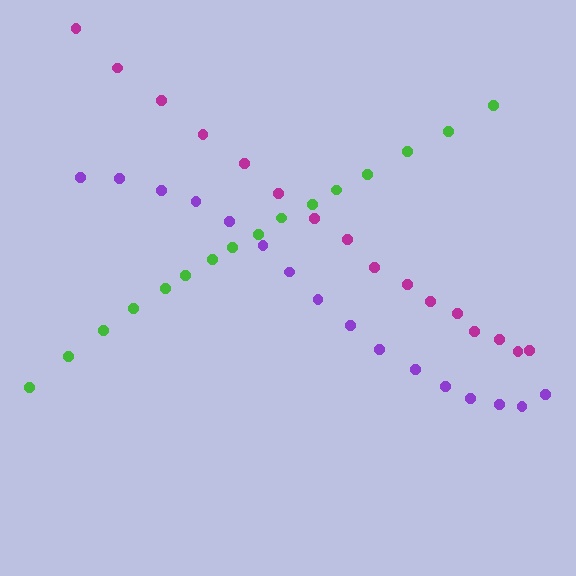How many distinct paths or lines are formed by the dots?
There are 3 distinct paths.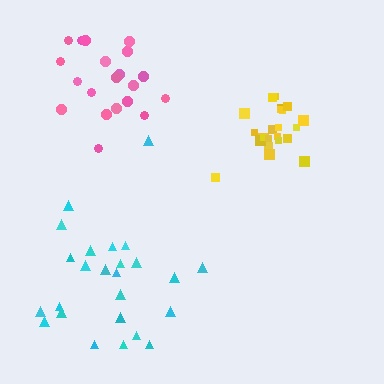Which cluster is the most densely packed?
Yellow.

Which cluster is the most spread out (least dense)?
Cyan.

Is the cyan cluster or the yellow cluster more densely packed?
Yellow.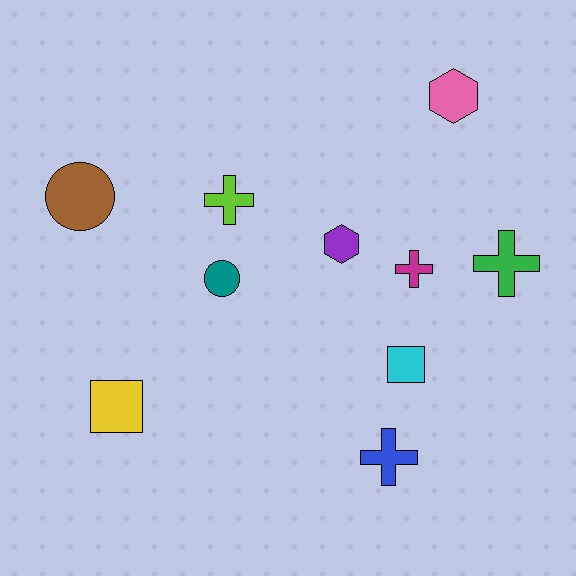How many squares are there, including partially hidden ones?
There are 2 squares.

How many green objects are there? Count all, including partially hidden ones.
There is 1 green object.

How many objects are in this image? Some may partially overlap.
There are 10 objects.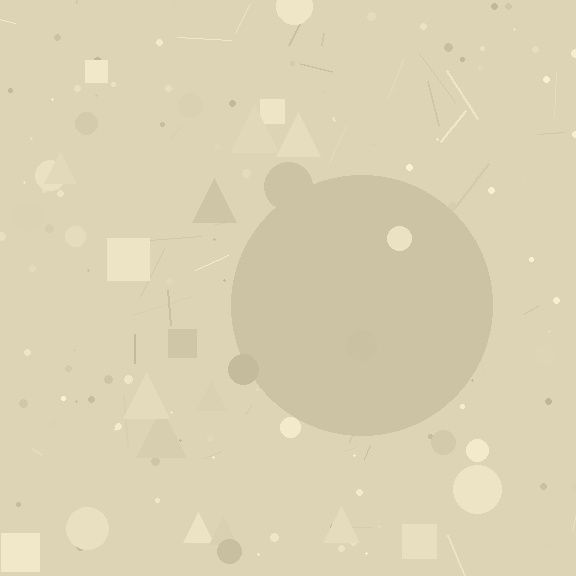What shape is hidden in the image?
A circle is hidden in the image.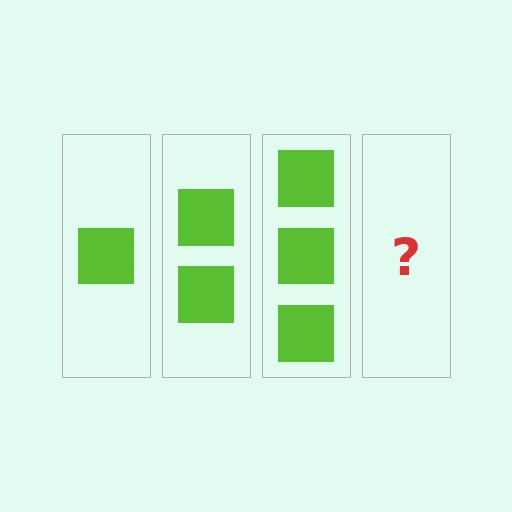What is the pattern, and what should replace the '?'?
The pattern is that each step adds one more square. The '?' should be 4 squares.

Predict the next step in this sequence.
The next step is 4 squares.